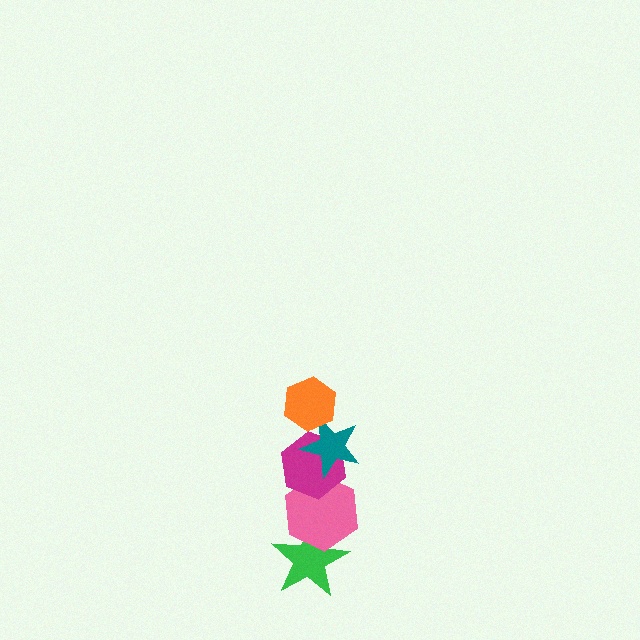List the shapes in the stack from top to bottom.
From top to bottom: the orange hexagon, the teal star, the magenta hexagon, the pink hexagon, the green star.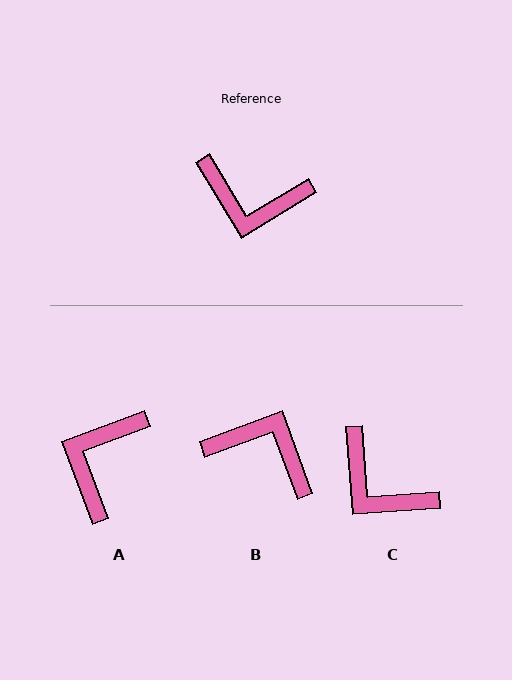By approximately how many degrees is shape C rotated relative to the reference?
Approximately 27 degrees clockwise.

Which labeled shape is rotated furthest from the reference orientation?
B, about 169 degrees away.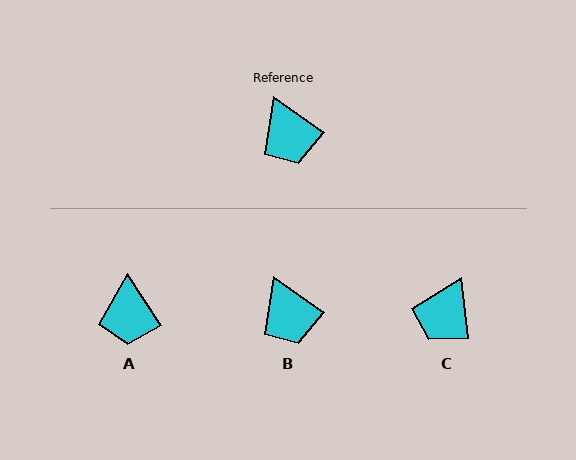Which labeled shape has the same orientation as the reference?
B.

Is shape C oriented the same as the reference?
No, it is off by about 48 degrees.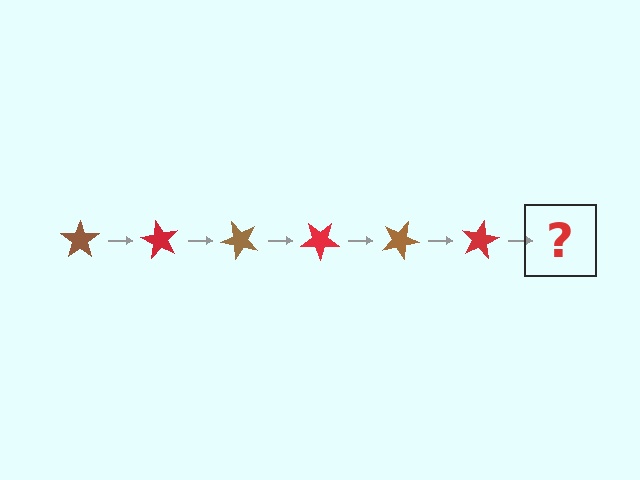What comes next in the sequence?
The next element should be a brown star, rotated 360 degrees from the start.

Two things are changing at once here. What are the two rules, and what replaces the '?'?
The two rules are that it rotates 60 degrees each step and the color cycles through brown and red. The '?' should be a brown star, rotated 360 degrees from the start.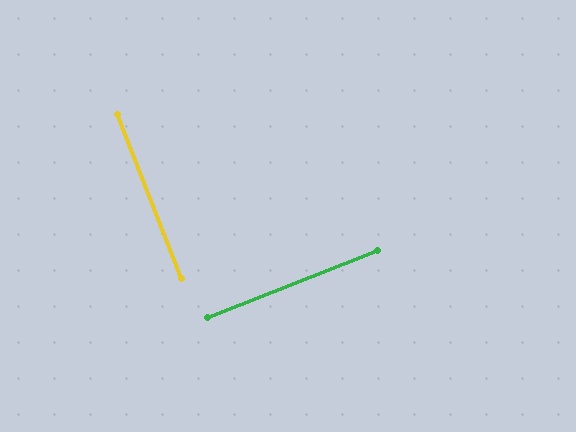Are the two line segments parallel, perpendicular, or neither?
Perpendicular — they meet at approximately 90°.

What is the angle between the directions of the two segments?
Approximately 90 degrees.